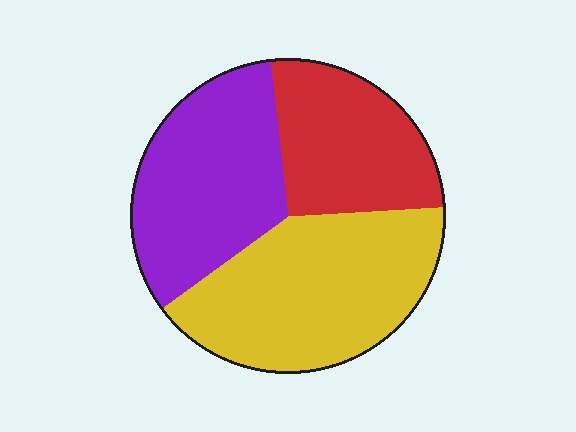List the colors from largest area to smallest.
From largest to smallest: yellow, purple, red.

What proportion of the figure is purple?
Purple covers 33% of the figure.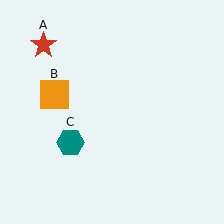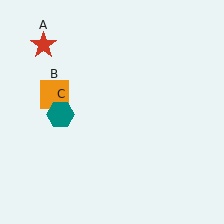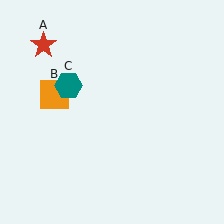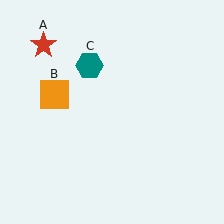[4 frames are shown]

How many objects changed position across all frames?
1 object changed position: teal hexagon (object C).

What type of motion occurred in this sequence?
The teal hexagon (object C) rotated clockwise around the center of the scene.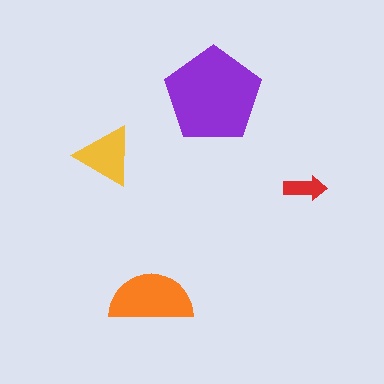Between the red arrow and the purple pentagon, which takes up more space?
The purple pentagon.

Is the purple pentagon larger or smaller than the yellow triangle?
Larger.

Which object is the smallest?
The red arrow.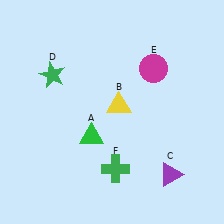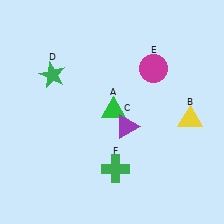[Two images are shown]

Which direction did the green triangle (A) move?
The green triangle (A) moved up.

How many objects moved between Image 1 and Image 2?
3 objects moved between the two images.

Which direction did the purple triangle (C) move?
The purple triangle (C) moved up.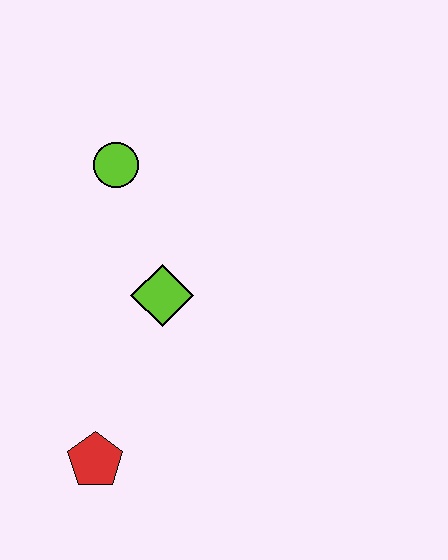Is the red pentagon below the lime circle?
Yes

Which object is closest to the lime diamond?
The lime circle is closest to the lime diamond.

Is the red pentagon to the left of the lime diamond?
Yes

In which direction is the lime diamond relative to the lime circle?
The lime diamond is below the lime circle.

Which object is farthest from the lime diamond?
The red pentagon is farthest from the lime diamond.